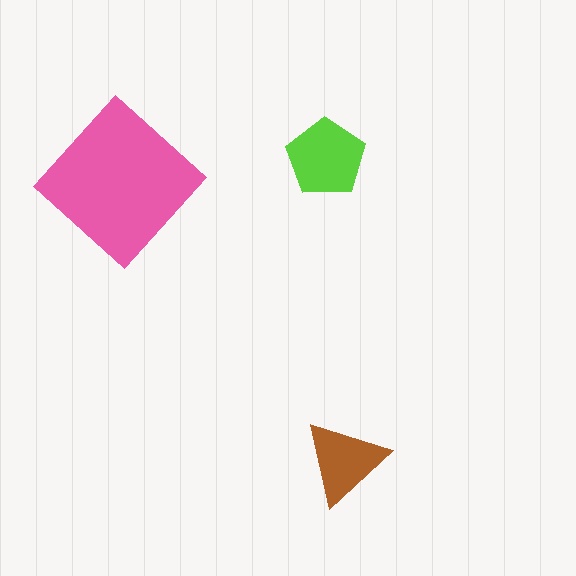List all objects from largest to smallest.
The pink diamond, the lime pentagon, the brown triangle.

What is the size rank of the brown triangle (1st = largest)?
3rd.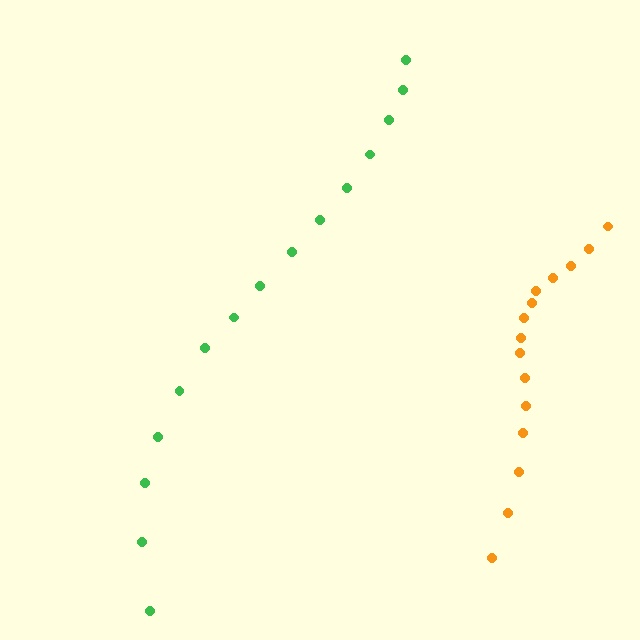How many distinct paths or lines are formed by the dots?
There are 2 distinct paths.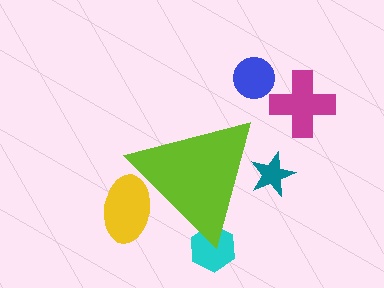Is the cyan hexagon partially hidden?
Yes, the cyan hexagon is partially hidden behind the lime triangle.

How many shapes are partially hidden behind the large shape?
3 shapes are partially hidden.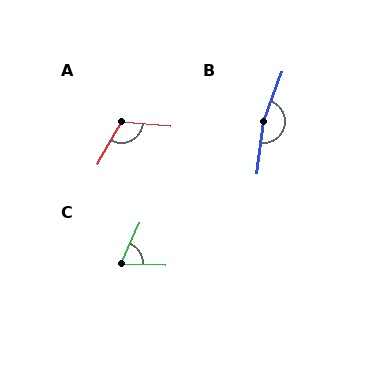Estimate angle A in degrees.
Approximately 115 degrees.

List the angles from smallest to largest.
C (67°), A (115°), B (167°).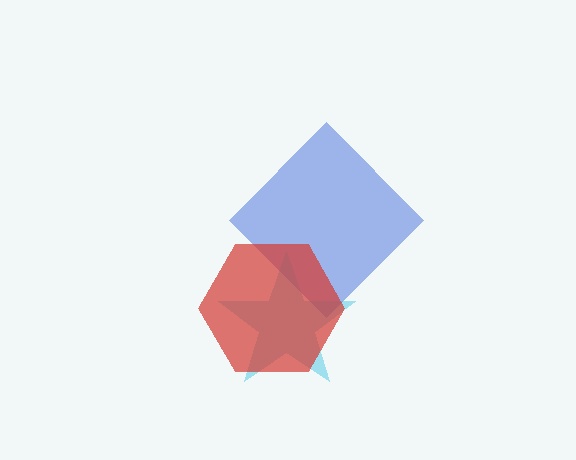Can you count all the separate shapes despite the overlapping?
Yes, there are 3 separate shapes.